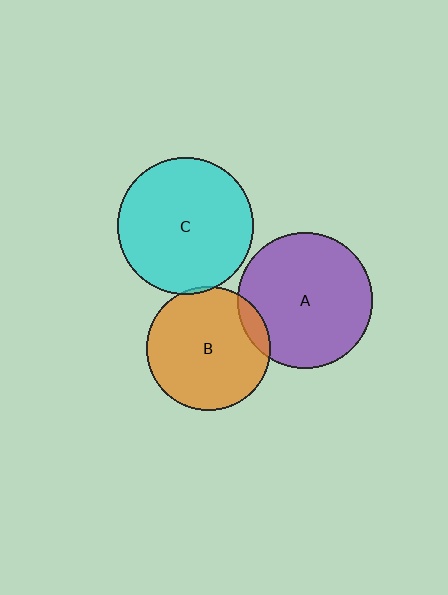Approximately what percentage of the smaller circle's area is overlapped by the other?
Approximately 10%.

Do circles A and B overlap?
Yes.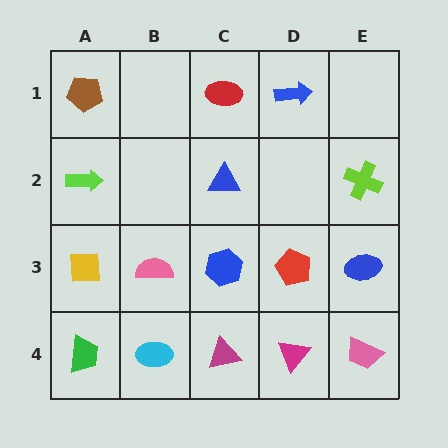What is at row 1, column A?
A brown pentagon.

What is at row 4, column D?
A magenta triangle.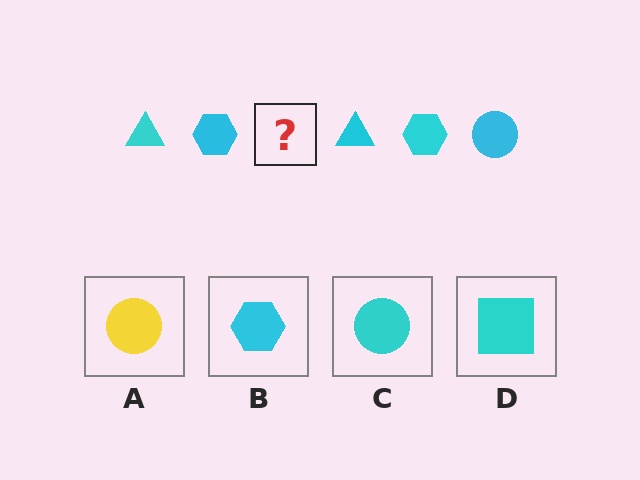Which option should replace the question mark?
Option C.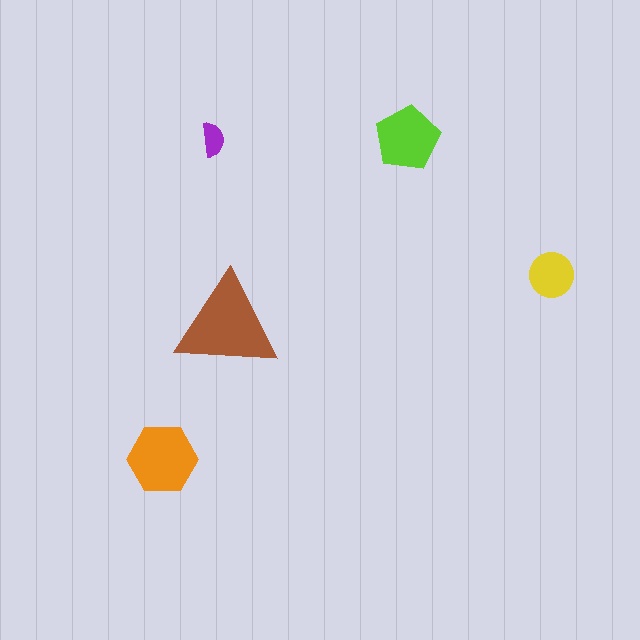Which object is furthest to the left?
The orange hexagon is leftmost.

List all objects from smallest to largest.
The purple semicircle, the yellow circle, the lime pentagon, the orange hexagon, the brown triangle.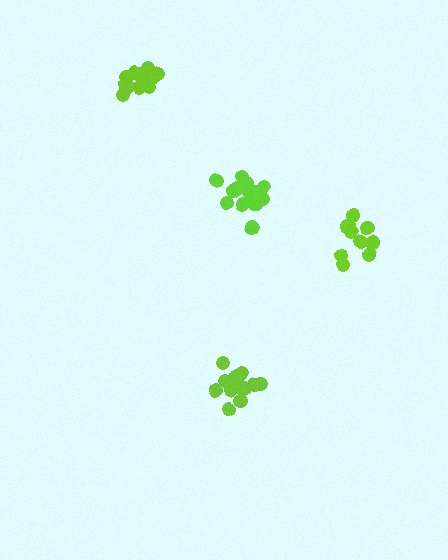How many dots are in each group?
Group 1: 14 dots, Group 2: 17 dots, Group 3: 11 dots, Group 4: 14 dots (56 total).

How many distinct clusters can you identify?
There are 4 distinct clusters.